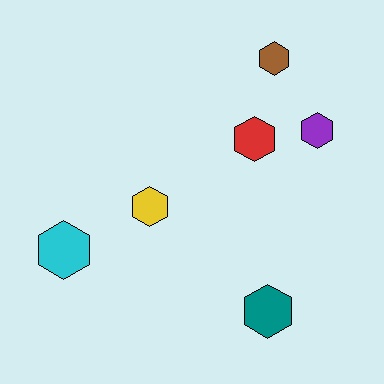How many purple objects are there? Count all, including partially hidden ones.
There is 1 purple object.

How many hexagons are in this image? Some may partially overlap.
There are 6 hexagons.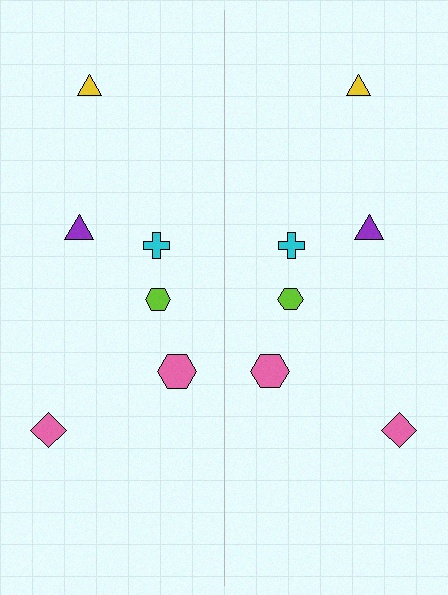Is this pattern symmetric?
Yes, this pattern has bilateral (reflection) symmetry.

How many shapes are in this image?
There are 12 shapes in this image.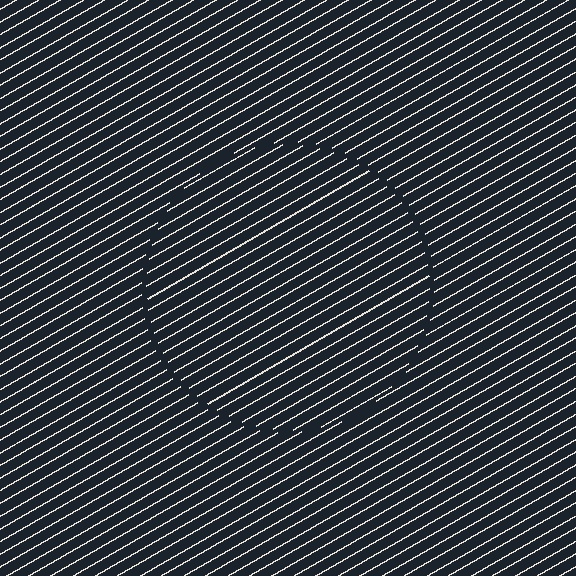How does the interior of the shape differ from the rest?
The interior of the shape contains the same grating, shifted by half a period — the contour is defined by the phase discontinuity where line-ends from the inner and outer gratings abut.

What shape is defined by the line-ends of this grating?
An illusory circle. The interior of the shape contains the same grating, shifted by half a period — the contour is defined by the phase discontinuity where line-ends from the inner and outer gratings abut.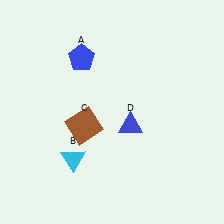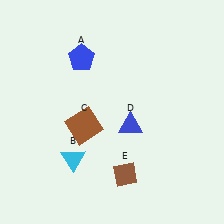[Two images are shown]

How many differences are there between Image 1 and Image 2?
There is 1 difference between the two images.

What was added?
A brown diamond (E) was added in Image 2.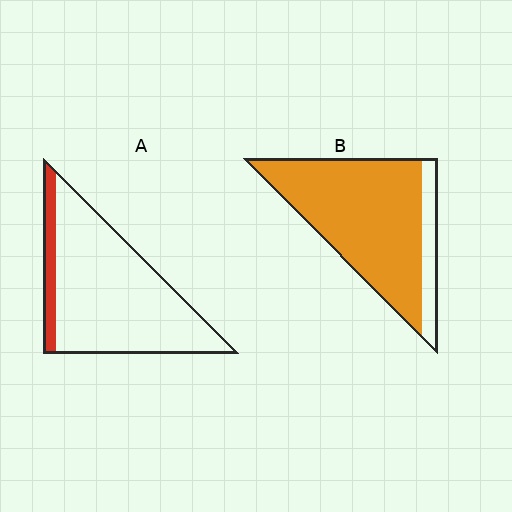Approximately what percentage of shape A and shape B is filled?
A is approximately 15% and B is approximately 85%.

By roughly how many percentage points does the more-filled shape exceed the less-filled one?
By roughly 70 percentage points (B over A).